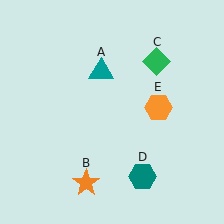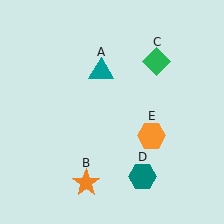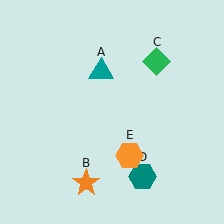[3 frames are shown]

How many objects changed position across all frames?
1 object changed position: orange hexagon (object E).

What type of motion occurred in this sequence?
The orange hexagon (object E) rotated clockwise around the center of the scene.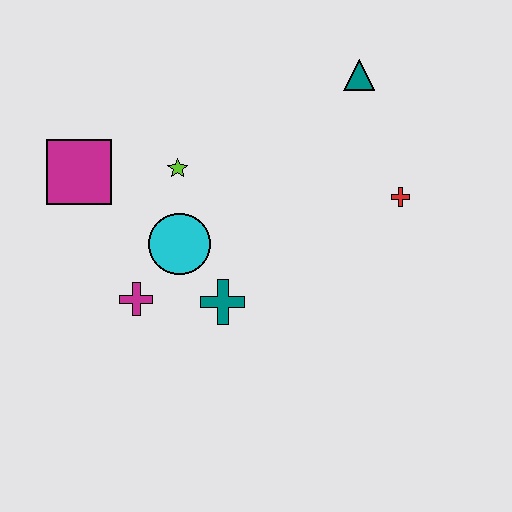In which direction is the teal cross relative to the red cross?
The teal cross is to the left of the red cross.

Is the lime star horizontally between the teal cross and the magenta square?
Yes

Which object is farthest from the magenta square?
The red cross is farthest from the magenta square.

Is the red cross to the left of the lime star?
No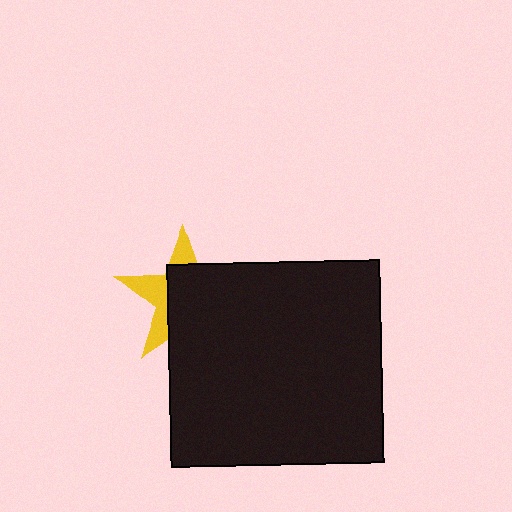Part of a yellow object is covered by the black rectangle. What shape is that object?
It is a star.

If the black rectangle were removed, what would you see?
You would see the complete yellow star.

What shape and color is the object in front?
The object in front is a black rectangle.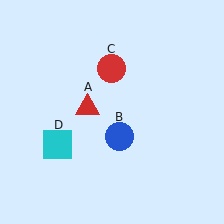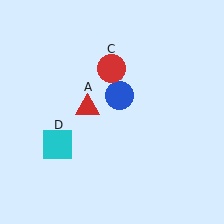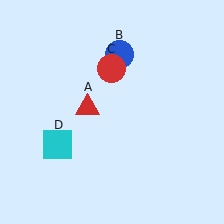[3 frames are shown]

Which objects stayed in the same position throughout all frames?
Red triangle (object A) and red circle (object C) and cyan square (object D) remained stationary.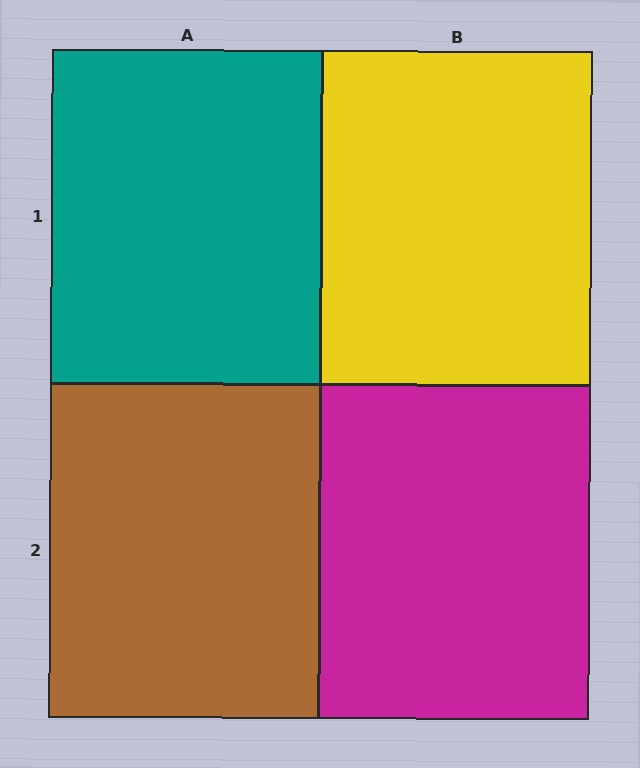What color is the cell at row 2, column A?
Brown.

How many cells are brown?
1 cell is brown.